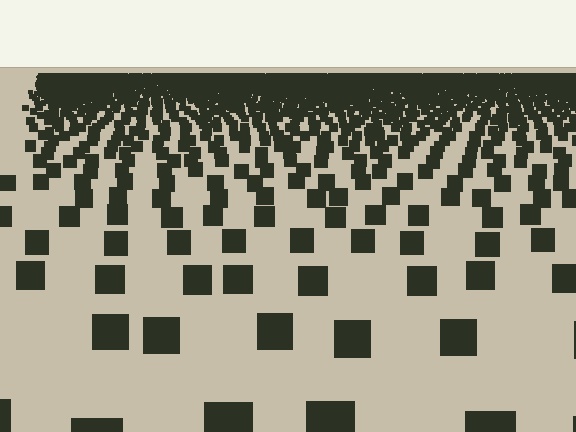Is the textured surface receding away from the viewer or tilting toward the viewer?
The surface is receding away from the viewer. Texture elements get smaller and denser toward the top.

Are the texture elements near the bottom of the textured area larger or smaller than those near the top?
Larger. Near the bottom, elements are closer to the viewer and appear at a bigger on-screen size.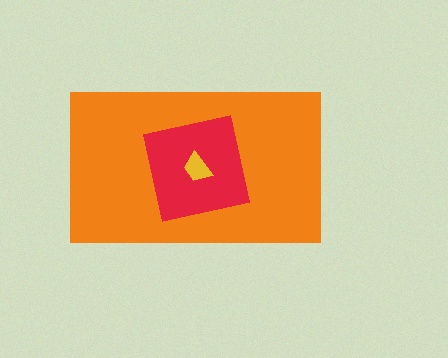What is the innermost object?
The yellow trapezoid.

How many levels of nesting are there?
3.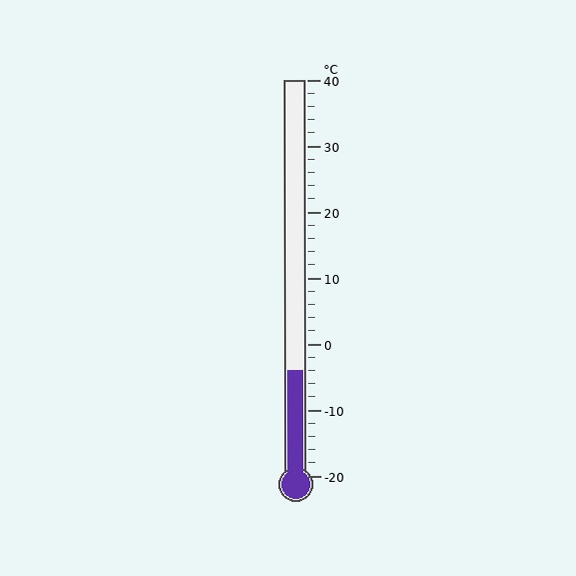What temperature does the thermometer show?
The thermometer shows approximately -4°C.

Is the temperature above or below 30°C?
The temperature is below 30°C.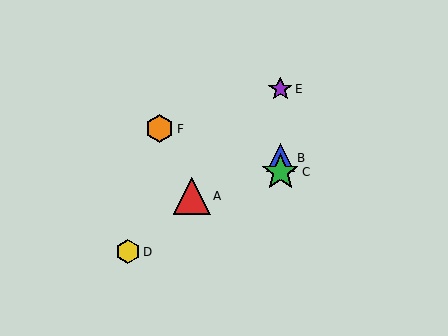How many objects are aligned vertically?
3 objects (B, C, E) are aligned vertically.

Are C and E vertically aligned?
Yes, both are at x≈280.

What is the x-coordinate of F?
Object F is at x≈160.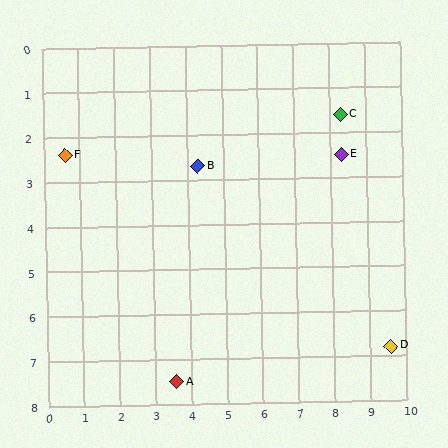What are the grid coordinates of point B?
Point B is at approximately (4.3, 2.7).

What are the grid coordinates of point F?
Point F is at approximately (0.6, 2.4).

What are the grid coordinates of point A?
Point A is at approximately (3.6, 7.5).